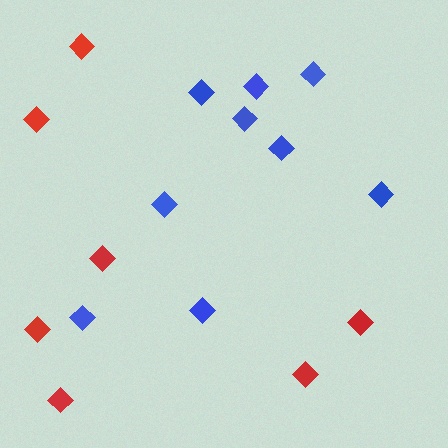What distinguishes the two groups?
There are 2 groups: one group of red diamonds (7) and one group of blue diamonds (9).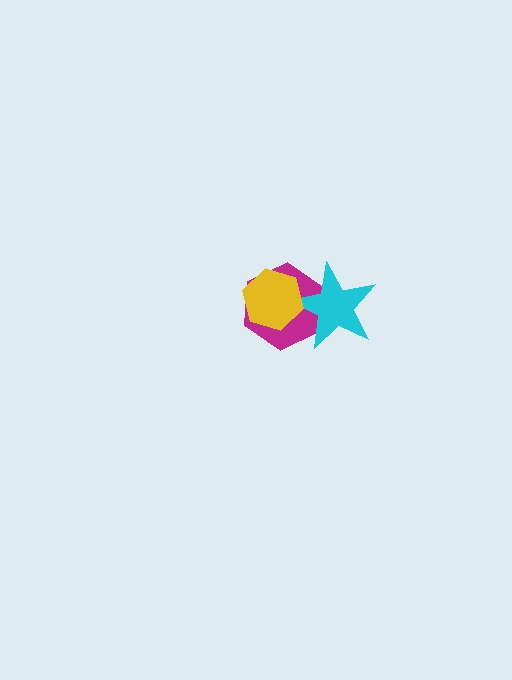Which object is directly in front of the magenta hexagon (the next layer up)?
The cyan star is directly in front of the magenta hexagon.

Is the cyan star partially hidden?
Yes, it is partially covered by another shape.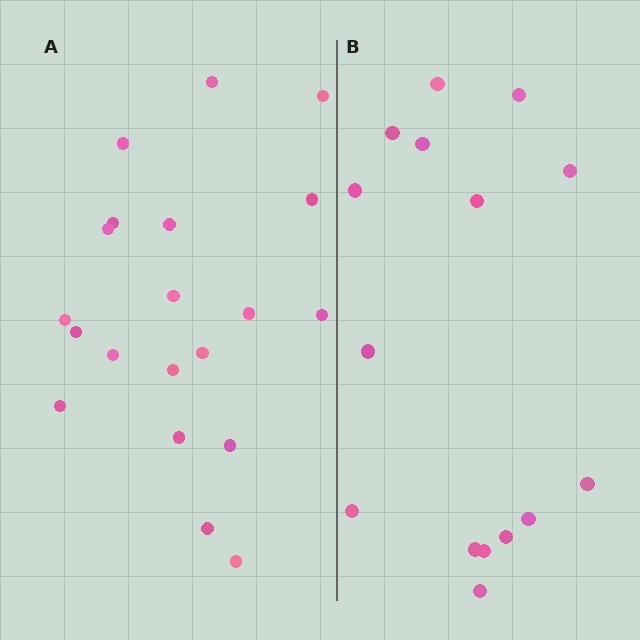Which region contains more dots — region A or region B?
Region A (the left region) has more dots.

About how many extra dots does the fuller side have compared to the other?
Region A has about 5 more dots than region B.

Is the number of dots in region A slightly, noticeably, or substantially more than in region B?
Region A has noticeably more, but not dramatically so. The ratio is roughly 1.3 to 1.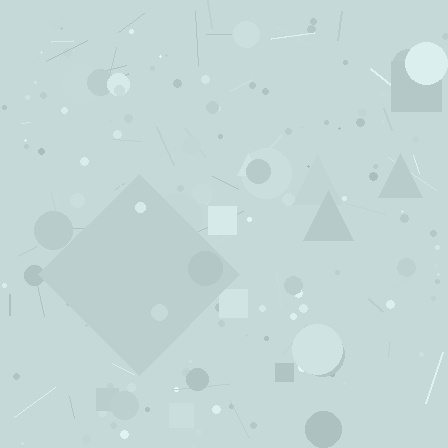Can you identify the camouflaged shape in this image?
The camouflaged shape is a diamond.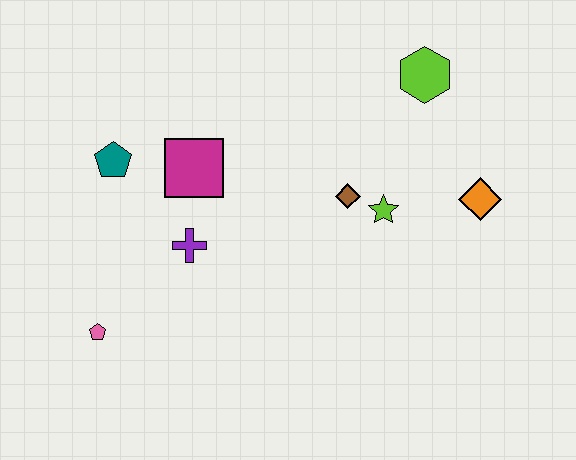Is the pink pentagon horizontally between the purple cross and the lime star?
No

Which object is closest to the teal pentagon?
The magenta square is closest to the teal pentagon.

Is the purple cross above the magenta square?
No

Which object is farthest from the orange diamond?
The pink pentagon is farthest from the orange diamond.